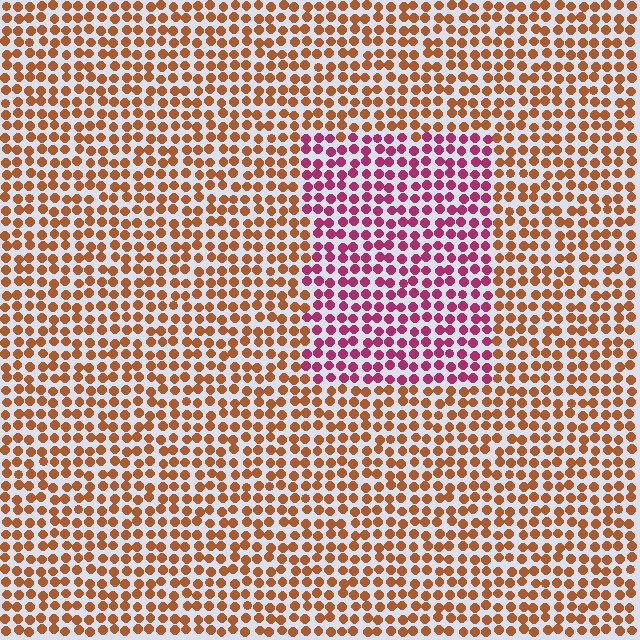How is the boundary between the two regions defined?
The boundary is defined purely by a slight shift in hue (about 52 degrees). Spacing, size, and orientation are identical on both sides.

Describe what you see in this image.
The image is filled with small brown elements in a uniform arrangement. A rectangle-shaped region is visible where the elements are tinted to a slightly different hue, forming a subtle color boundary.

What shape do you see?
I see a rectangle.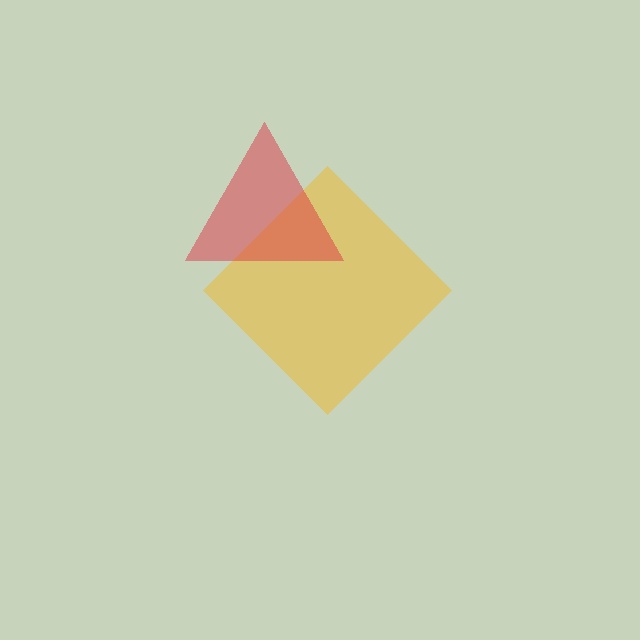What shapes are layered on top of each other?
The layered shapes are: a yellow diamond, a red triangle.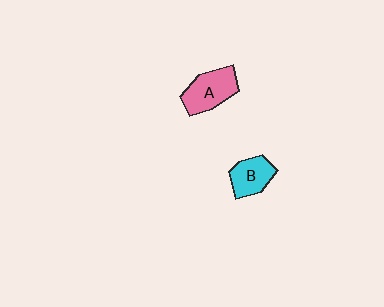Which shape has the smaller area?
Shape B (cyan).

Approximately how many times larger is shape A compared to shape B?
Approximately 1.3 times.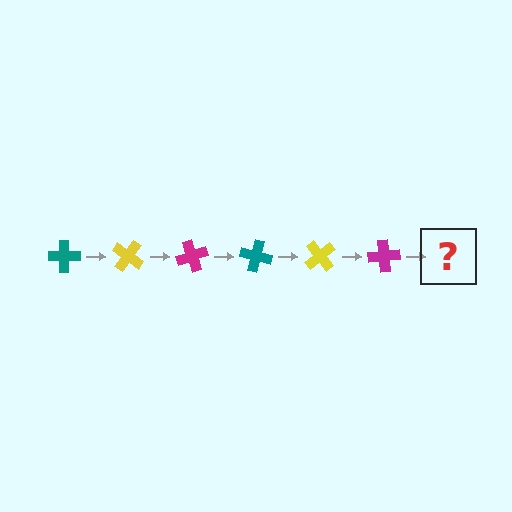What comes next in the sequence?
The next element should be a teal cross, rotated 210 degrees from the start.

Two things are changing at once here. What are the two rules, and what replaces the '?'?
The two rules are that it rotates 35 degrees each step and the color cycles through teal, yellow, and magenta. The '?' should be a teal cross, rotated 210 degrees from the start.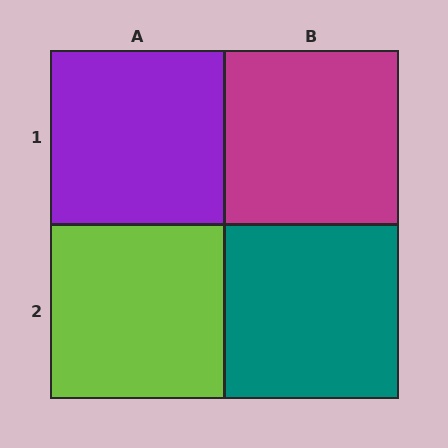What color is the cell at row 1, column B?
Magenta.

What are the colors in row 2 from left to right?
Lime, teal.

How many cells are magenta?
1 cell is magenta.